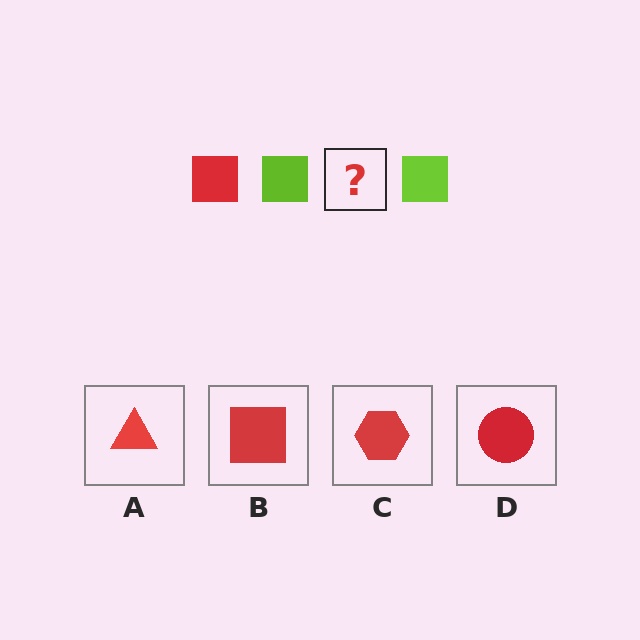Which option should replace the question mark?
Option B.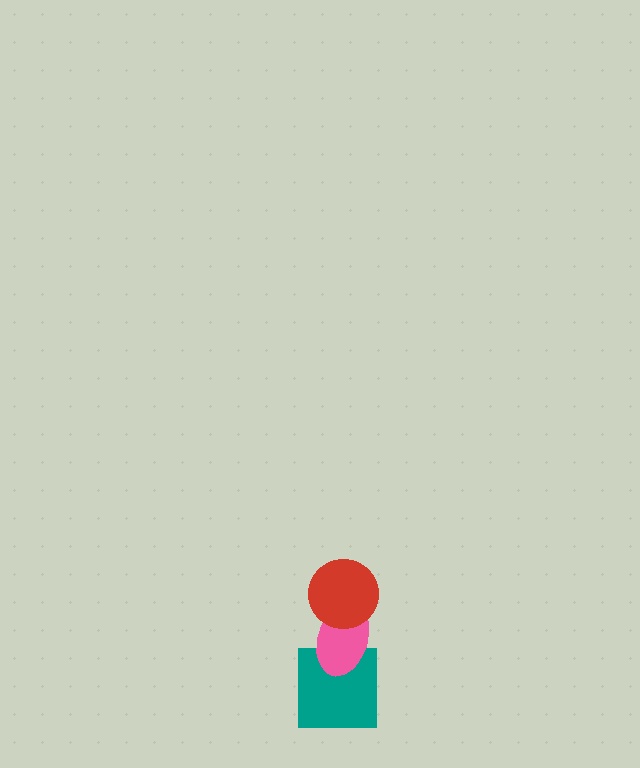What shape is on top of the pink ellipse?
The red circle is on top of the pink ellipse.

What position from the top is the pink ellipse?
The pink ellipse is 2nd from the top.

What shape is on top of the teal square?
The pink ellipse is on top of the teal square.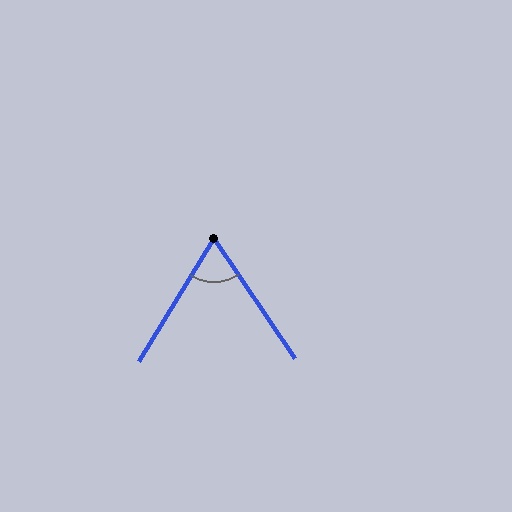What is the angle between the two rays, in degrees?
Approximately 65 degrees.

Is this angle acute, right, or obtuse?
It is acute.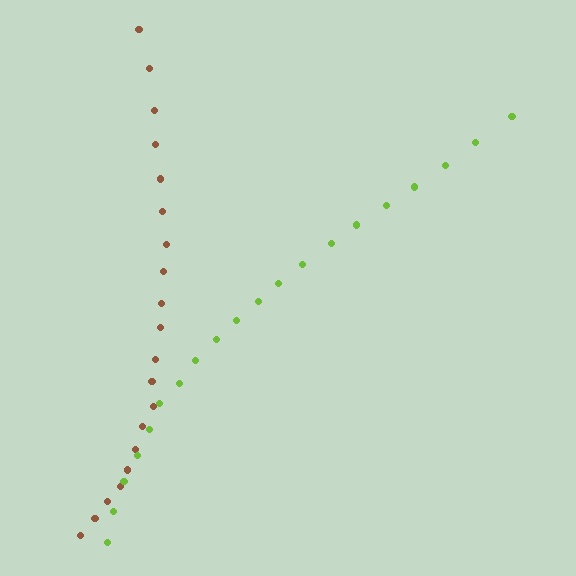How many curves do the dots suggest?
There are 2 distinct paths.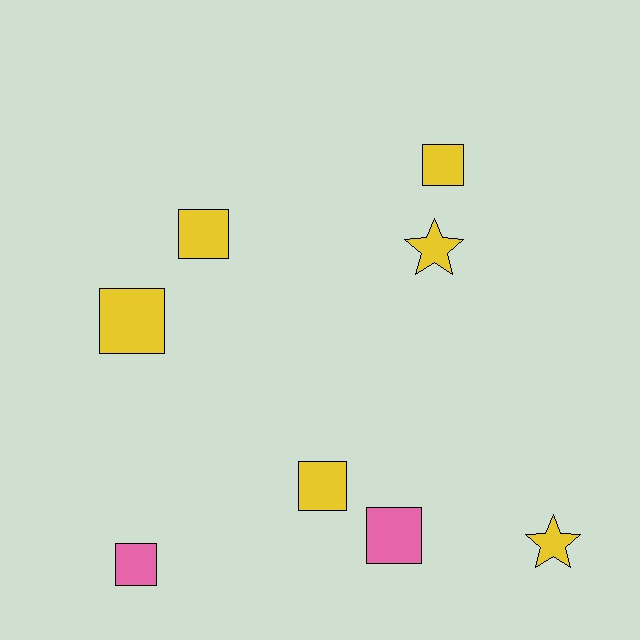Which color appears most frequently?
Yellow, with 6 objects.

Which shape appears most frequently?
Square, with 6 objects.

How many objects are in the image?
There are 8 objects.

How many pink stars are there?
There are no pink stars.